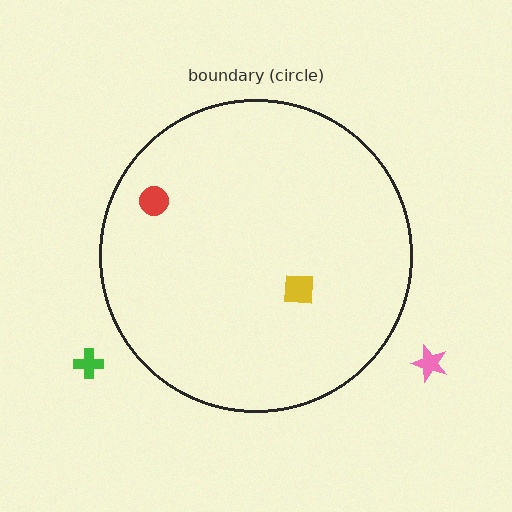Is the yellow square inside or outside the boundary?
Inside.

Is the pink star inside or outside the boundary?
Outside.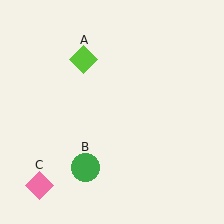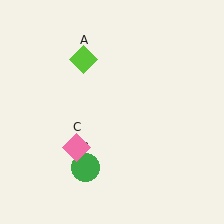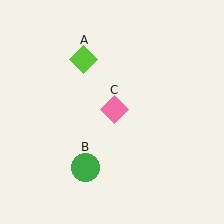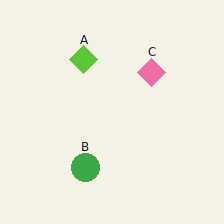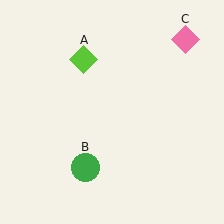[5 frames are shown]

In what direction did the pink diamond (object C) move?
The pink diamond (object C) moved up and to the right.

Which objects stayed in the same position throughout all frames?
Lime diamond (object A) and green circle (object B) remained stationary.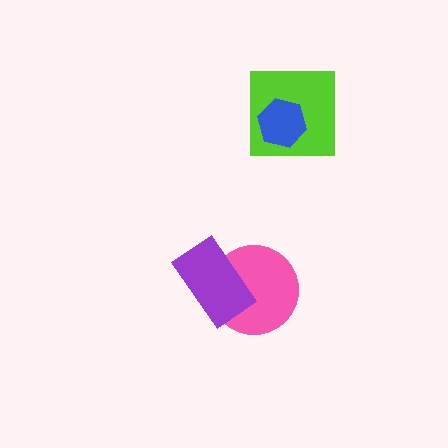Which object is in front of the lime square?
The blue hexagon is in front of the lime square.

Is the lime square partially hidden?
Yes, it is partially covered by another shape.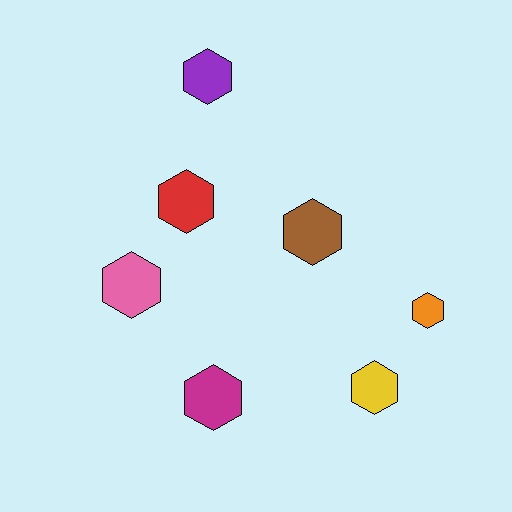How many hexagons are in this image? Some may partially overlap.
There are 7 hexagons.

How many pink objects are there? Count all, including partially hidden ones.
There is 1 pink object.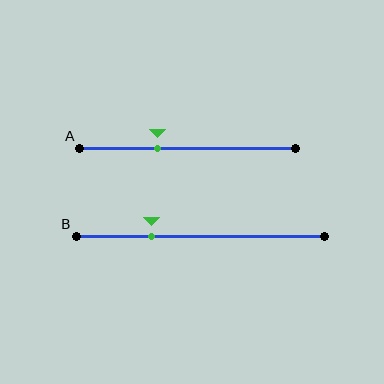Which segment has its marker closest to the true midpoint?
Segment A has its marker closest to the true midpoint.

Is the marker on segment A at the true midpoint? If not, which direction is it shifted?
No, the marker on segment A is shifted to the left by about 14% of the segment length.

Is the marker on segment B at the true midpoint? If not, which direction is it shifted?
No, the marker on segment B is shifted to the left by about 19% of the segment length.